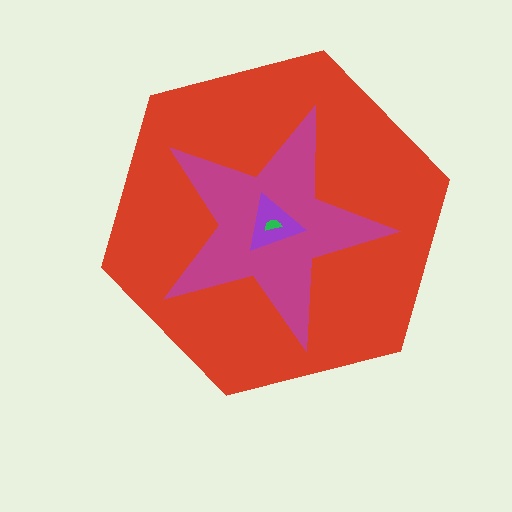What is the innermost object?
The green semicircle.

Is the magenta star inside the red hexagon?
Yes.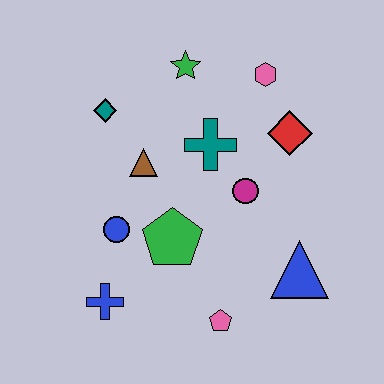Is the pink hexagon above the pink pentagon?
Yes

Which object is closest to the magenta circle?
The teal cross is closest to the magenta circle.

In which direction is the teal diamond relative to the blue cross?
The teal diamond is above the blue cross.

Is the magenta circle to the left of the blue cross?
No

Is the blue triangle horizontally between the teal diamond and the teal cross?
No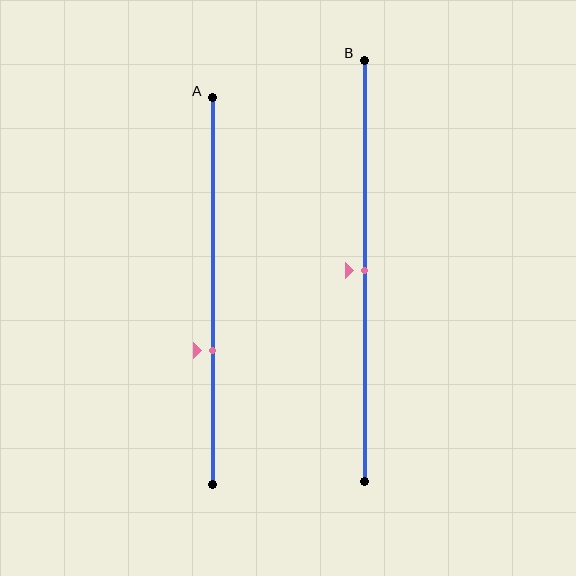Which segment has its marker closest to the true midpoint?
Segment B has its marker closest to the true midpoint.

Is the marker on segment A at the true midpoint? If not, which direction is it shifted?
No, the marker on segment A is shifted downward by about 15% of the segment length.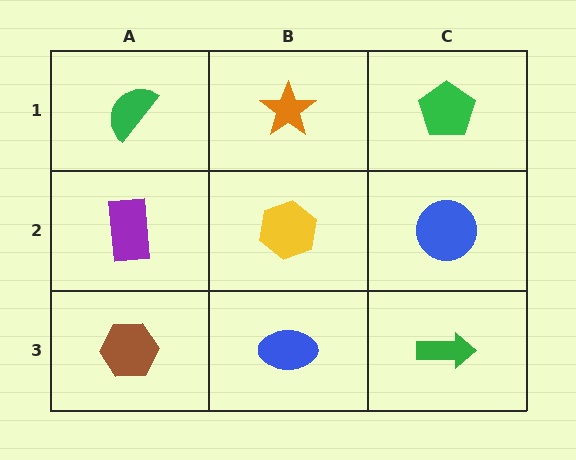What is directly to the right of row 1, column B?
A green pentagon.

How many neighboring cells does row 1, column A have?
2.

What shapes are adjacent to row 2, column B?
An orange star (row 1, column B), a blue ellipse (row 3, column B), a purple rectangle (row 2, column A), a blue circle (row 2, column C).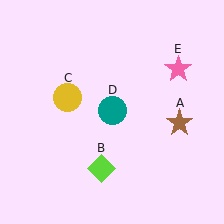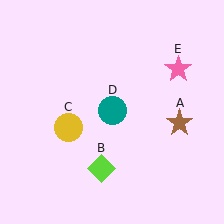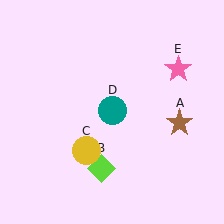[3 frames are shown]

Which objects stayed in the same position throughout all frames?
Brown star (object A) and lime diamond (object B) and teal circle (object D) and pink star (object E) remained stationary.